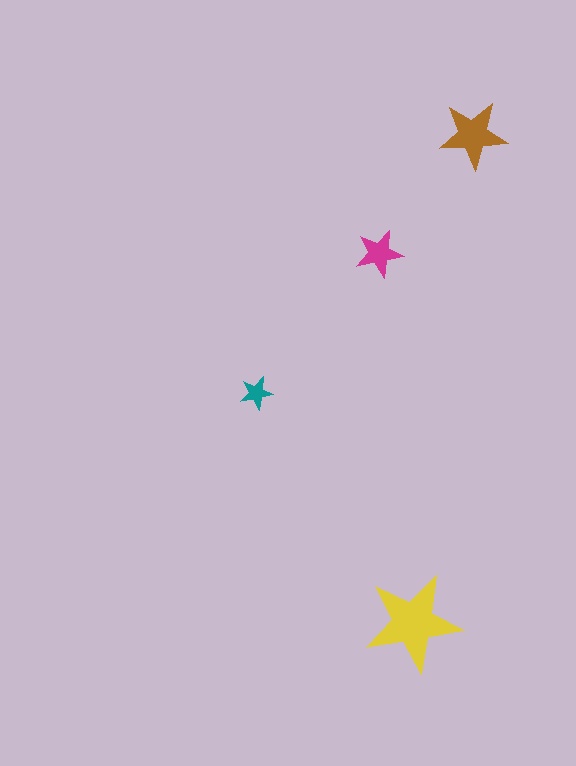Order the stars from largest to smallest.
the yellow one, the brown one, the magenta one, the teal one.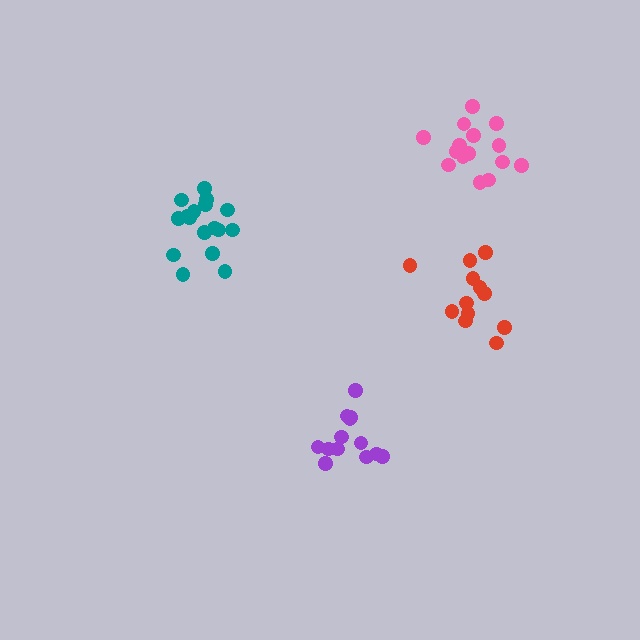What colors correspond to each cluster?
The clusters are colored: purple, teal, pink, red.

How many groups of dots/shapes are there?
There are 4 groups.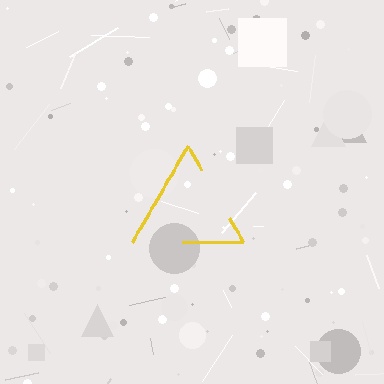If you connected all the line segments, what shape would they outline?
They would outline a triangle.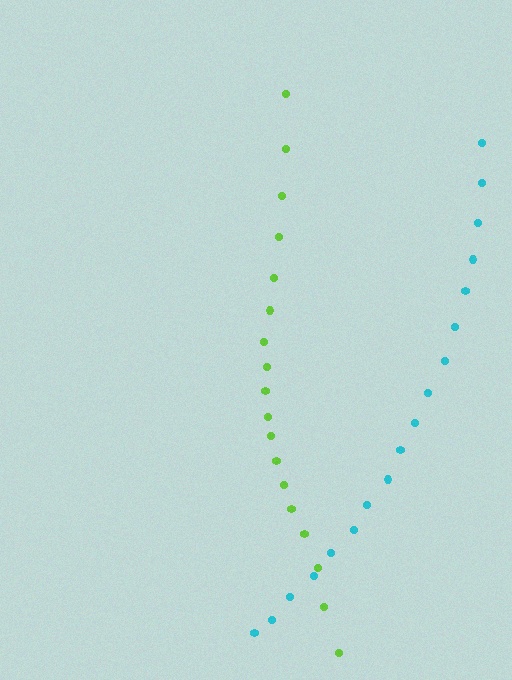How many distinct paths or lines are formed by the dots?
There are 2 distinct paths.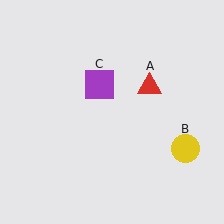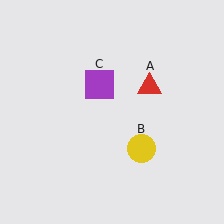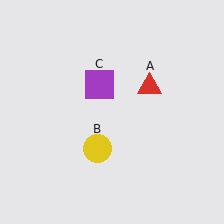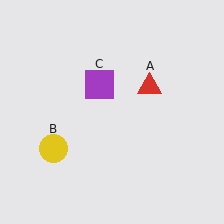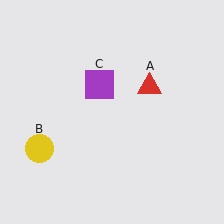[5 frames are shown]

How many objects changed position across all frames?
1 object changed position: yellow circle (object B).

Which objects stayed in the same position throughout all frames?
Red triangle (object A) and purple square (object C) remained stationary.